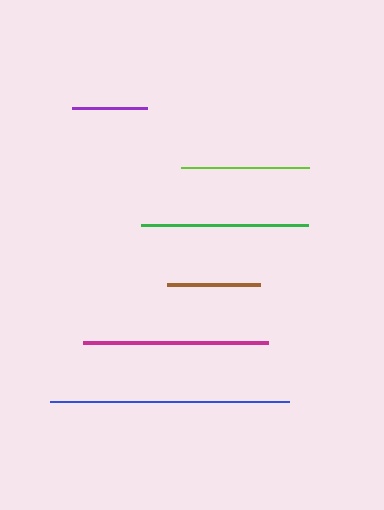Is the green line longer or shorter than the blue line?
The blue line is longer than the green line.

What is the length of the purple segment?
The purple segment is approximately 76 pixels long.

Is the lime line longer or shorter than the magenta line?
The magenta line is longer than the lime line.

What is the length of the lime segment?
The lime segment is approximately 128 pixels long.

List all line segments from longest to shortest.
From longest to shortest: blue, magenta, green, lime, brown, purple.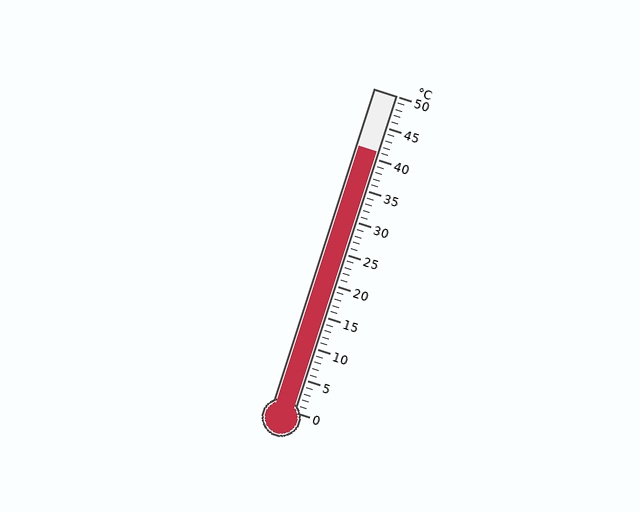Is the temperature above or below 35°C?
The temperature is above 35°C.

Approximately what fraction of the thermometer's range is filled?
The thermometer is filled to approximately 80% of its range.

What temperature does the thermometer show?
The thermometer shows approximately 41°C.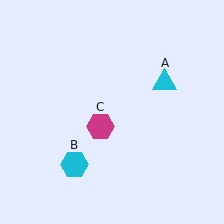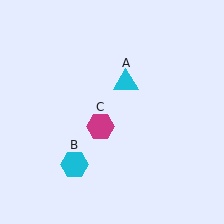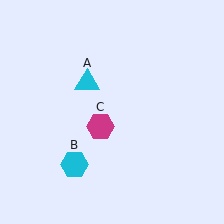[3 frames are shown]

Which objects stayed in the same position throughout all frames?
Cyan hexagon (object B) and magenta hexagon (object C) remained stationary.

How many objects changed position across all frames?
1 object changed position: cyan triangle (object A).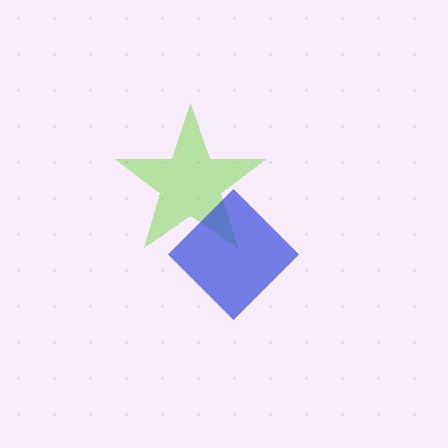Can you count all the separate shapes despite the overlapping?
Yes, there are 2 separate shapes.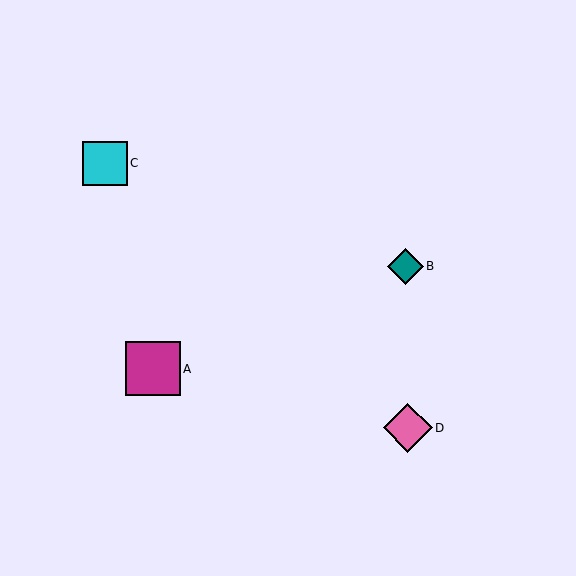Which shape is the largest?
The magenta square (labeled A) is the largest.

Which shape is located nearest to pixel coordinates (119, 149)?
The cyan square (labeled C) at (105, 163) is nearest to that location.